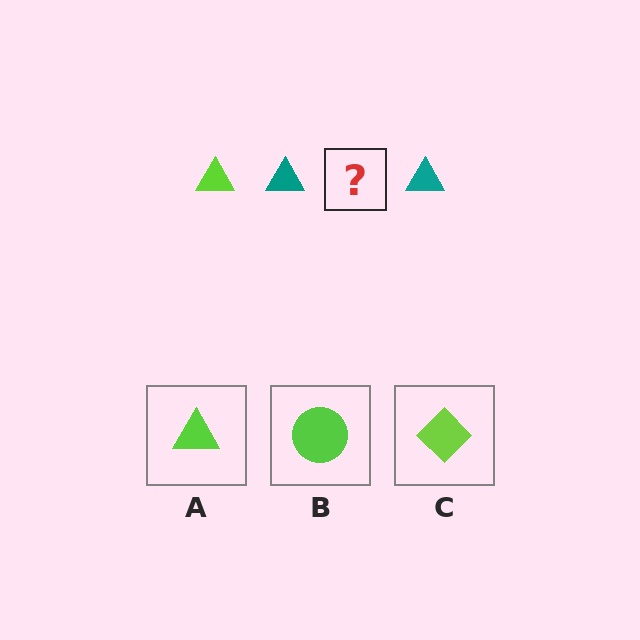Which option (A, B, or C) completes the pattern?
A.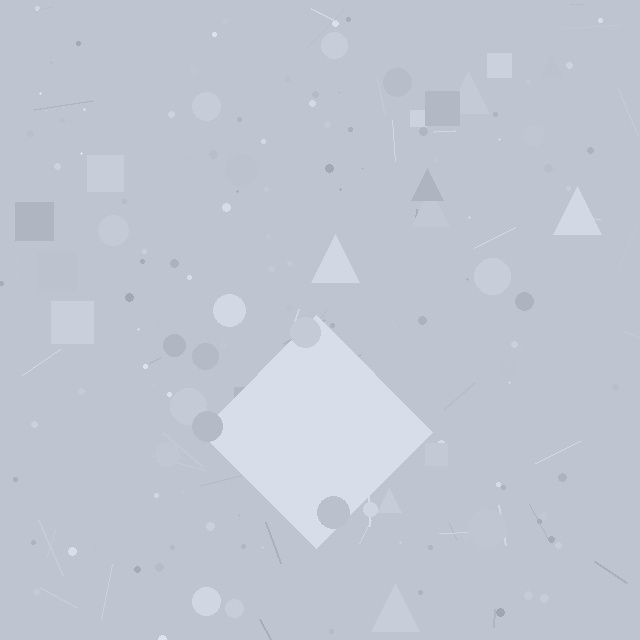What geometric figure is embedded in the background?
A diamond is embedded in the background.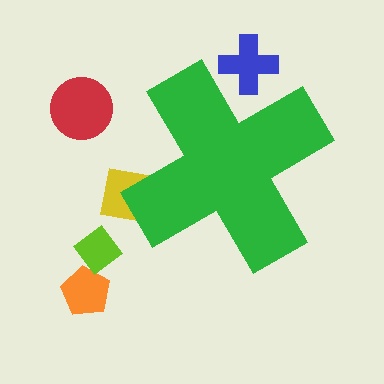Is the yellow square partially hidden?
Yes, the yellow square is partially hidden behind the green cross.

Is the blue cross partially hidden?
Yes, the blue cross is partially hidden behind the green cross.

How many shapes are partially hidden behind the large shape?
2 shapes are partially hidden.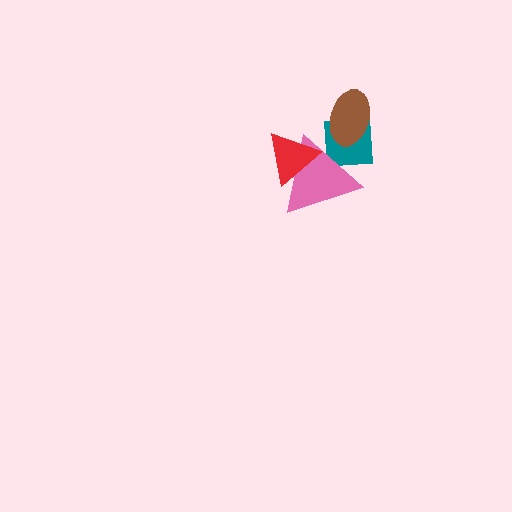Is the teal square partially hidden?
Yes, it is partially covered by another shape.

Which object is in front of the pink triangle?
The red triangle is in front of the pink triangle.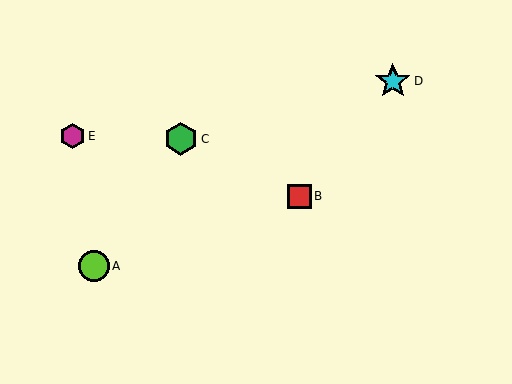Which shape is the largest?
The cyan star (labeled D) is the largest.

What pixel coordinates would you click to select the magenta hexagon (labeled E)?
Click at (72, 136) to select the magenta hexagon E.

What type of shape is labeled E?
Shape E is a magenta hexagon.